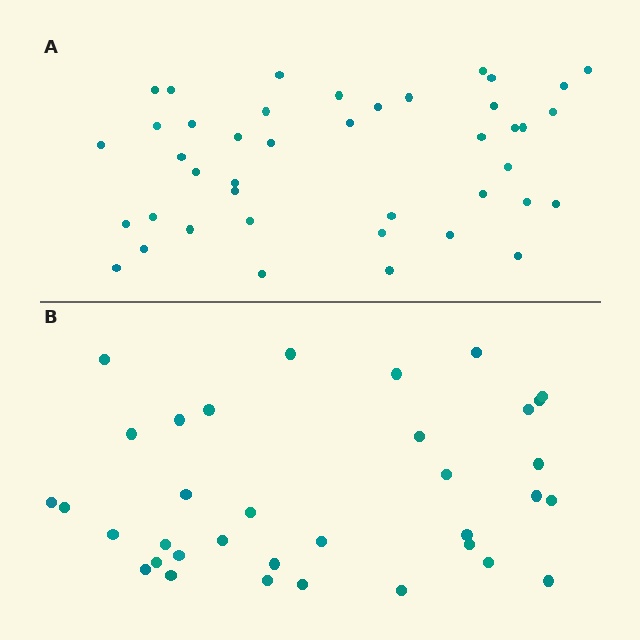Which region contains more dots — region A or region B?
Region A (the top region) has more dots.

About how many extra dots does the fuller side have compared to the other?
Region A has roughly 8 or so more dots than region B.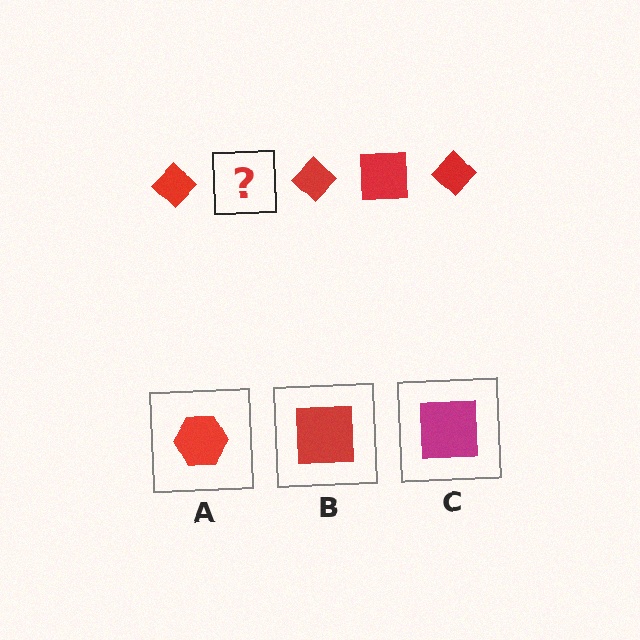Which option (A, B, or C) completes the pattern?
B.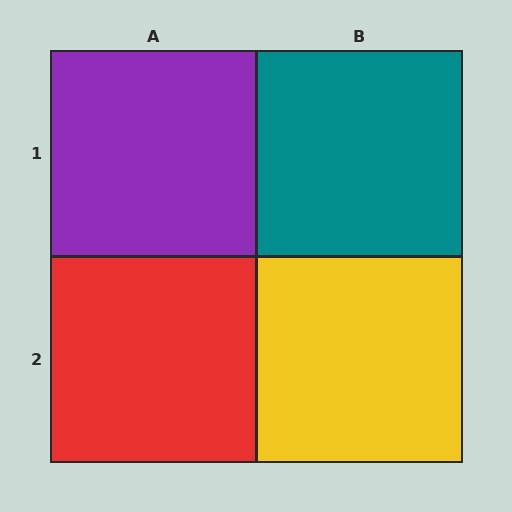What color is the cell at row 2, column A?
Red.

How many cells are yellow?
1 cell is yellow.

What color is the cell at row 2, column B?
Yellow.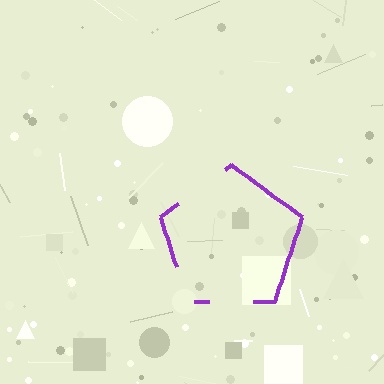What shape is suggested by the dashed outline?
The dashed outline suggests a pentagon.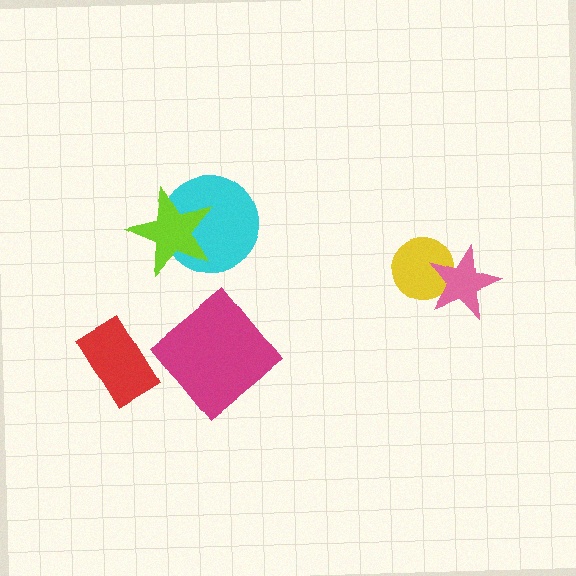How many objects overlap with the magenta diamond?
0 objects overlap with the magenta diamond.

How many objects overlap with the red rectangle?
0 objects overlap with the red rectangle.